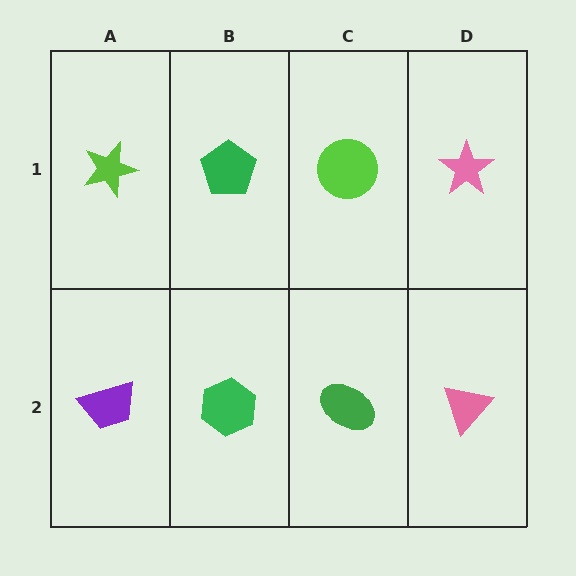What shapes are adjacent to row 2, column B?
A green pentagon (row 1, column B), a purple trapezoid (row 2, column A), a green ellipse (row 2, column C).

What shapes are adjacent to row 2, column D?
A pink star (row 1, column D), a green ellipse (row 2, column C).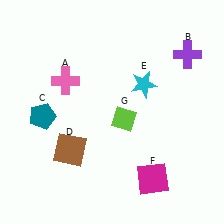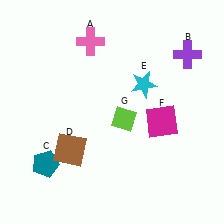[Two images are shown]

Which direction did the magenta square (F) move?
The magenta square (F) moved up.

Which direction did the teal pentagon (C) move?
The teal pentagon (C) moved down.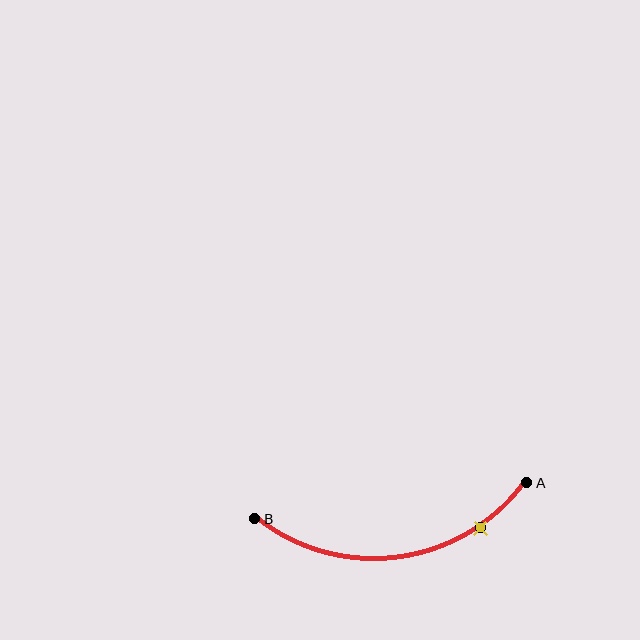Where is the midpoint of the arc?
The arc midpoint is the point on the curve farthest from the straight line joining A and B. It sits below that line.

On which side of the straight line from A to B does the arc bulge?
The arc bulges below the straight line connecting A and B.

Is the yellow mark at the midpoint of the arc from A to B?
No. The yellow mark lies on the arc but is closer to endpoint A. The arc midpoint would be at the point on the curve equidistant along the arc from both A and B.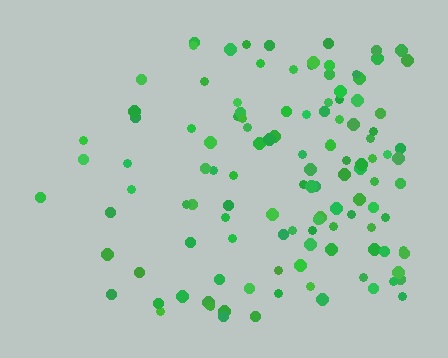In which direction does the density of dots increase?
From left to right, with the right side densest.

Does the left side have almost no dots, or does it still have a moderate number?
Still a moderate number, just noticeably fewer than the right.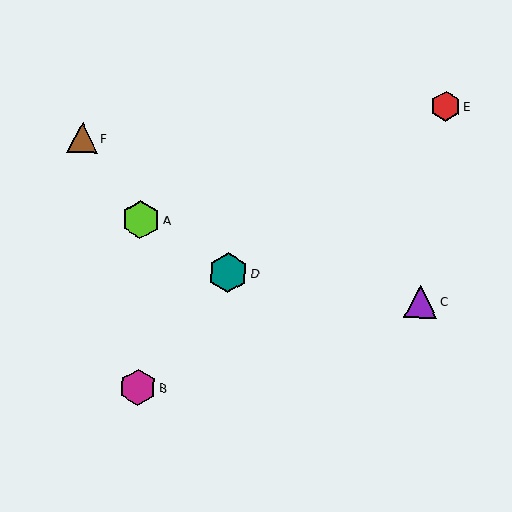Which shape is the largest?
The teal hexagon (labeled D) is the largest.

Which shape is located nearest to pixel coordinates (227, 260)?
The teal hexagon (labeled D) at (228, 273) is nearest to that location.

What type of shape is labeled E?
Shape E is a red hexagon.